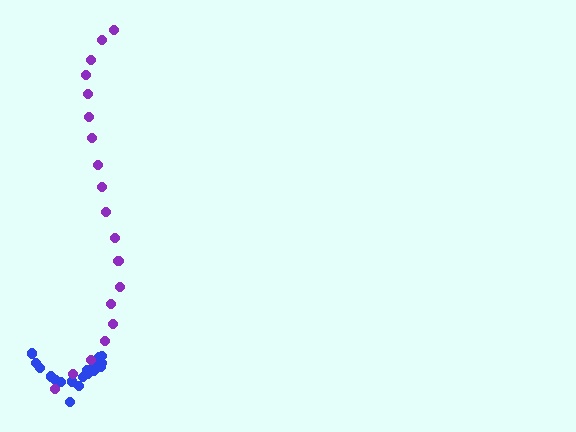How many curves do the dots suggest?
There are 2 distinct paths.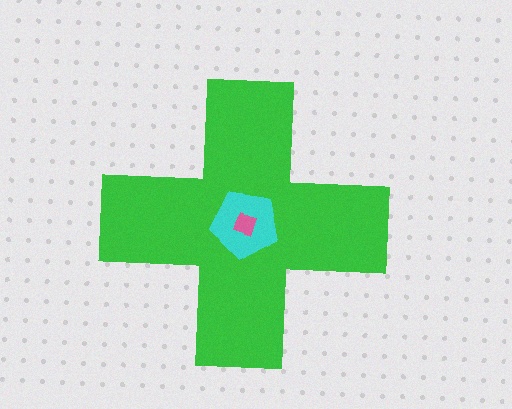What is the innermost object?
The pink square.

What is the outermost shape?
The green cross.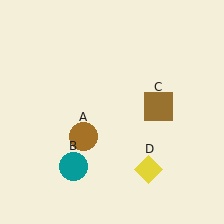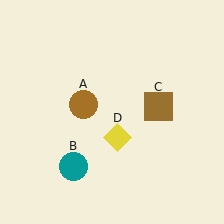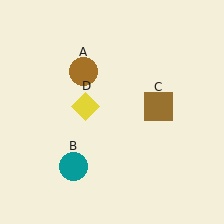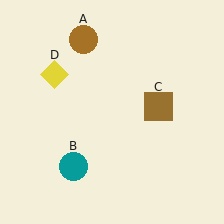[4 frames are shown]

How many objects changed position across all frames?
2 objects changed position: brown circle (object A), yellow diamond (object D).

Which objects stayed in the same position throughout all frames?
Teal circle (object B) and brown square (object C) remained stationary.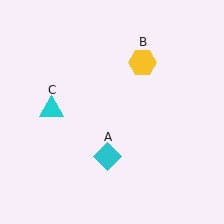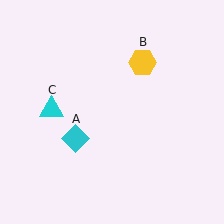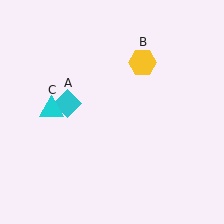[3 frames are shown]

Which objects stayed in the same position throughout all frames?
Yellow hexagon (object B) and cyan triangle (object C) remained stationary.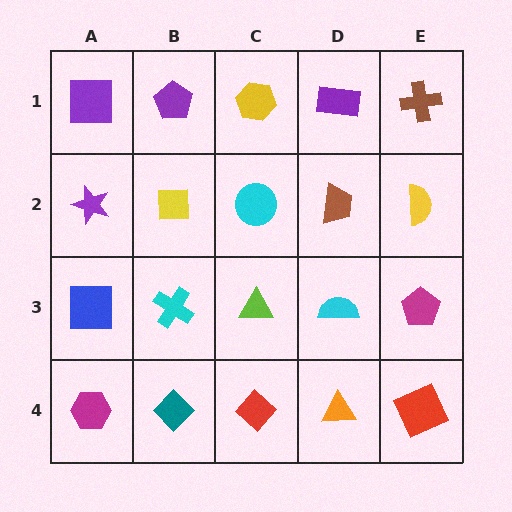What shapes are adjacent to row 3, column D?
A brown trapezoid (row 2, column D), an orange triangle (row 4, column D), a lime triangle (row 3, column C), a magenta pentagon (row 3, column E).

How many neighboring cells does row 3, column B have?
4.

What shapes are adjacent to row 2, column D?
A purple rectangle (row 1, column D), a cyan semicircle (row 3, column D), a cyan circle (row 2, column C), a yellow semicircle (row 2, column E).